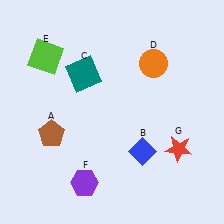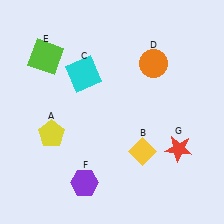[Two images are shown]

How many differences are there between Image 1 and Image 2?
There are 3 differences between the two images.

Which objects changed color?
A changed from brown to yellow. B changed from blue to yellow. C changed from teal to cyan.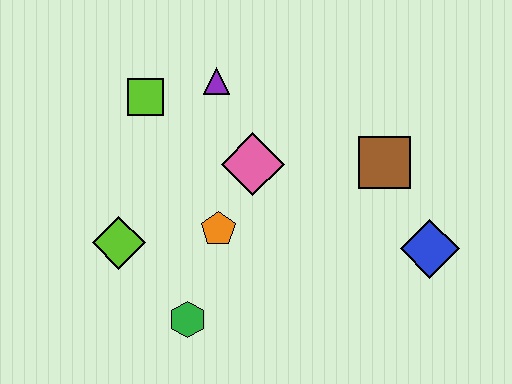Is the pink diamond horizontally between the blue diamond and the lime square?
Yes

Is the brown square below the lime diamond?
No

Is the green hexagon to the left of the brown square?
Yes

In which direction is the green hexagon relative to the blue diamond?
The green hexagon is to the left of the blue diamond.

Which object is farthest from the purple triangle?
The blue diamond is farthest from the purple triangle.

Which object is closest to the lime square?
The purple triangle is closest to the lime square.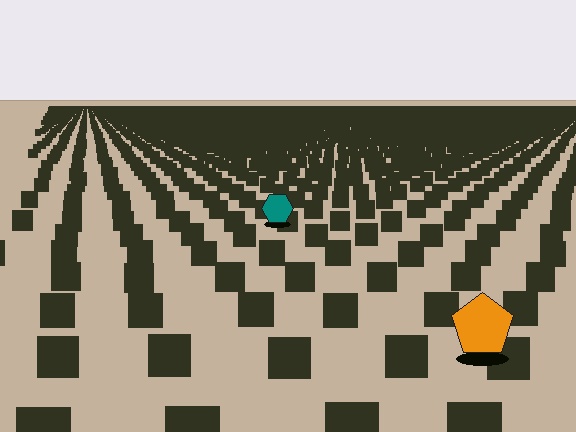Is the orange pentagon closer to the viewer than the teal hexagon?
Yes. The orange pentagon is closer — you can tell from the texture gradient: the ground texture is coarser near it.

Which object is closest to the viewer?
The orange pentagon is closest. The texture marks near it are larger and more spread out.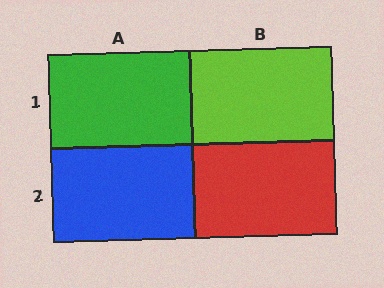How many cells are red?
1 cell is red.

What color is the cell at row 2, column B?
Red.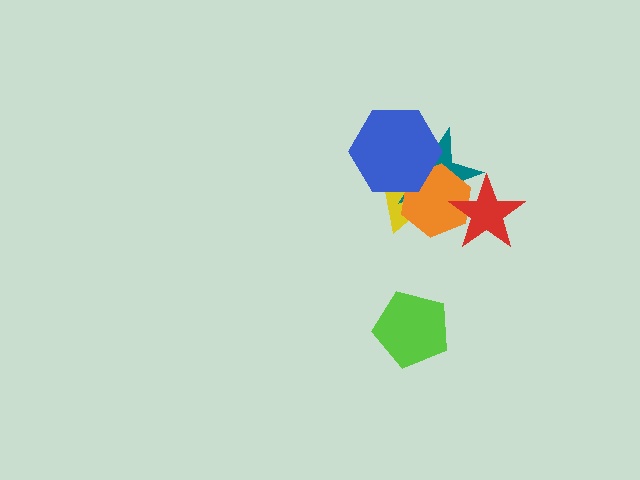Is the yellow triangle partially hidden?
Yes, it is partially covered by another shape.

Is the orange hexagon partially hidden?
Yes, it is partially covered by another shape.